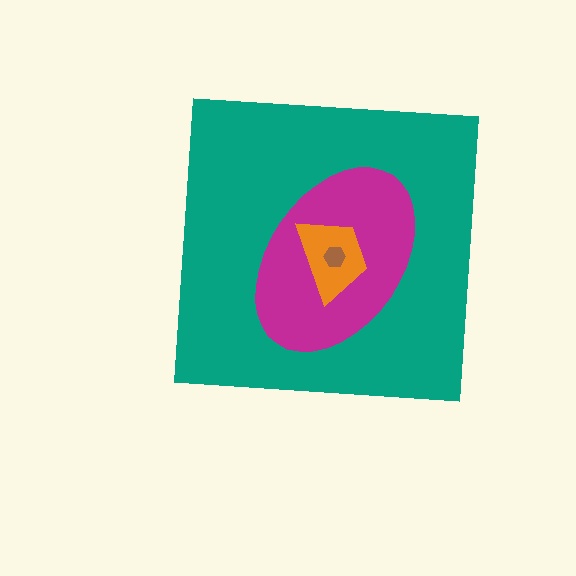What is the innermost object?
The brown hexagon.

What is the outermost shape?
The teal square.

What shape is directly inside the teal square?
The magenta ellipse.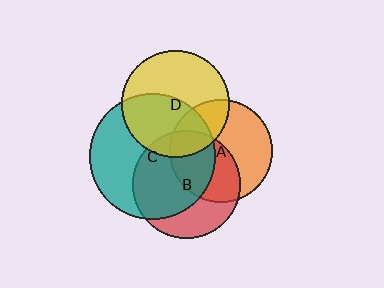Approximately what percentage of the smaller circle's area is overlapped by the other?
Approximately 45%.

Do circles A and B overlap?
Yes.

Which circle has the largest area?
Circle C (teal).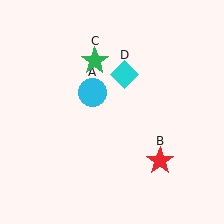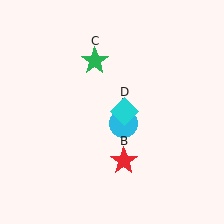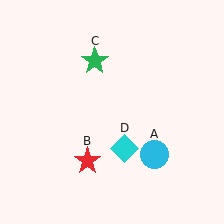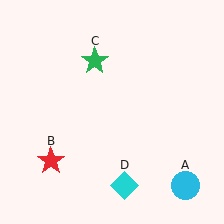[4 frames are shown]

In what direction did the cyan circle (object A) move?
The cyan circle (object A) moved down and to the right.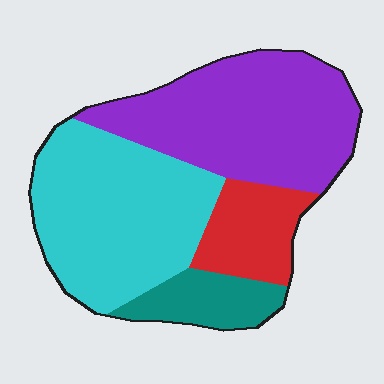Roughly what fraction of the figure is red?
Red covers around 15% of the figure.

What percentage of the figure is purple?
Purple covers about 40% of the figure.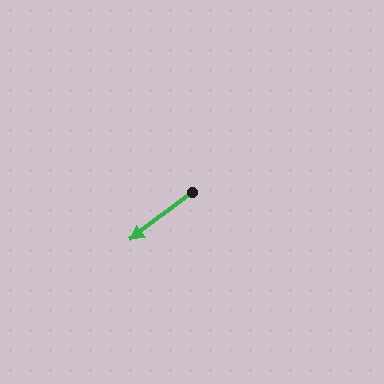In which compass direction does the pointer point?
Southwest.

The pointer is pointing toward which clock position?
Roughly 8 o'clock.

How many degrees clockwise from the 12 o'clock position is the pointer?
Approximately 232 degrees.